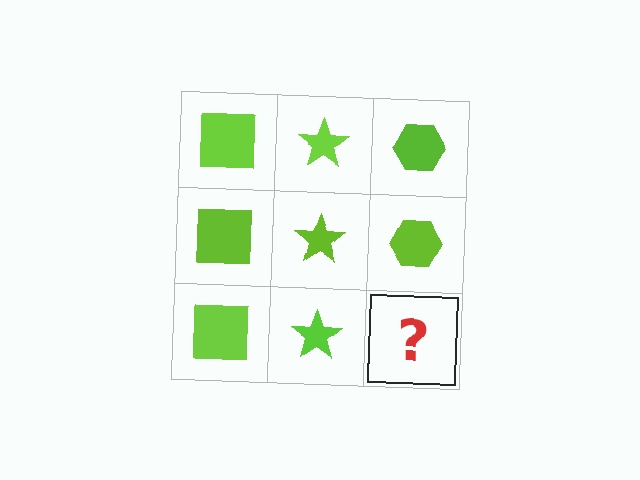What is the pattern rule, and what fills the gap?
The rule is that each column has a consistent shape. The gap should be filled with a lime hexagon.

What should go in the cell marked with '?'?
The missing cell should contain a lime hexagon.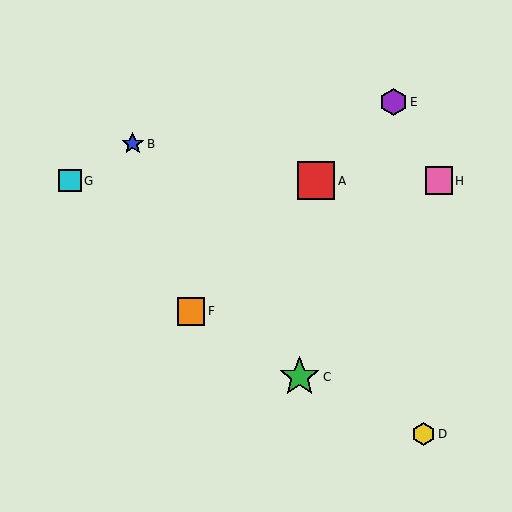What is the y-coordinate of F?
Object F is at y≈311.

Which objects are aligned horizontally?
Objects A, G, H are aligned horizontally.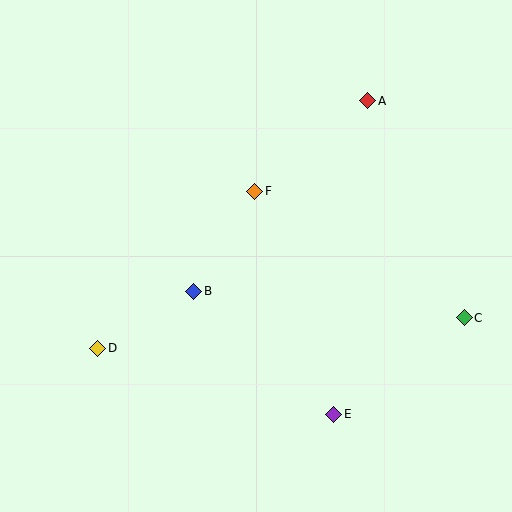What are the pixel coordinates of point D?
Point D is at (98, 348).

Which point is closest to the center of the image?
Point F at (255, 191) is closest to the center.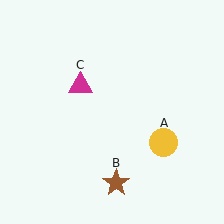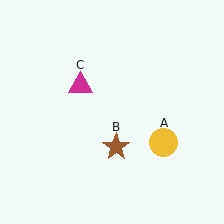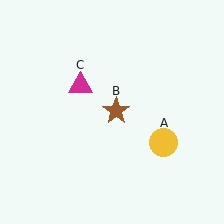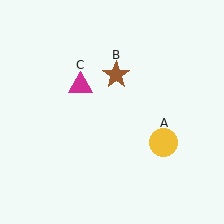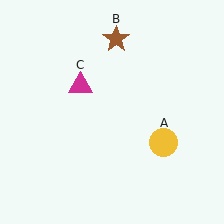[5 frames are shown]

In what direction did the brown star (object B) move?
The brown star (object B) moved up.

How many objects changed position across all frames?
1 object changed position: brown star (object B).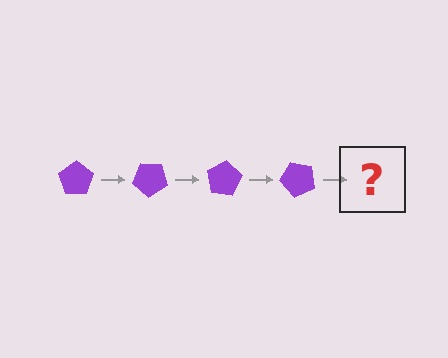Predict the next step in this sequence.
The next step is a purple pentagon rotated 160 degrees.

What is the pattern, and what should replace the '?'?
The pattern is that the pentagon rotates 40 degrees each step. The '?' should be a purple pentagon rotated 160 degrees.